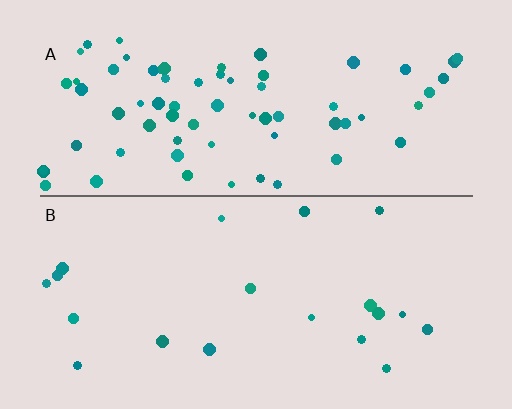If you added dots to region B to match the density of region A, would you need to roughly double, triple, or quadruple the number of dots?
Approximately quadruple.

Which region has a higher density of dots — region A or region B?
A (the top).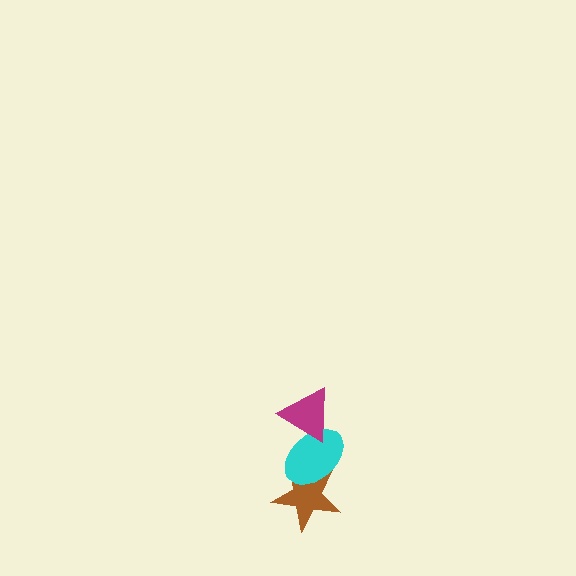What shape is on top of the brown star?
The cyan ellipse is on top of the brown star.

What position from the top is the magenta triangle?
The magenta triangle is 1st from the top.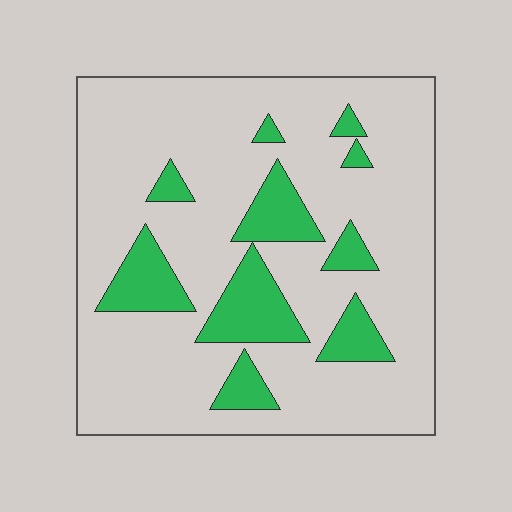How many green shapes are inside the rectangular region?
10.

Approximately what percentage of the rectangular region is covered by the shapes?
Approximately 20%.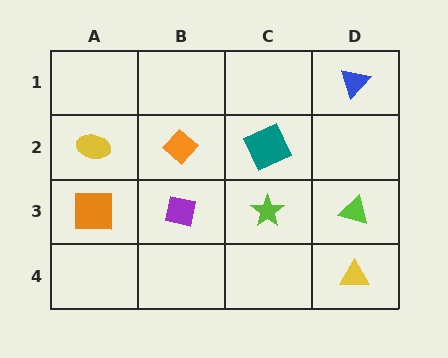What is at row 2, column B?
An orange diamond.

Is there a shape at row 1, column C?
No, that cell is empty.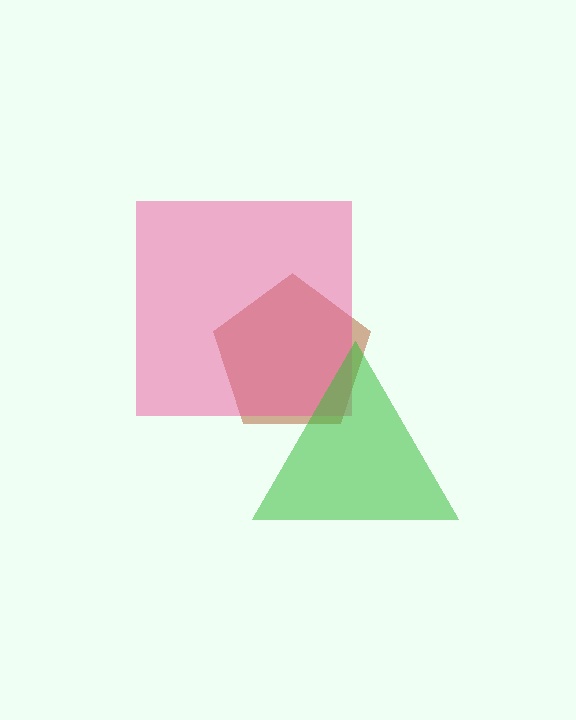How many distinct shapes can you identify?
There are 3 distinct shapes: a brown pentagon, a pink square, a green triangle.